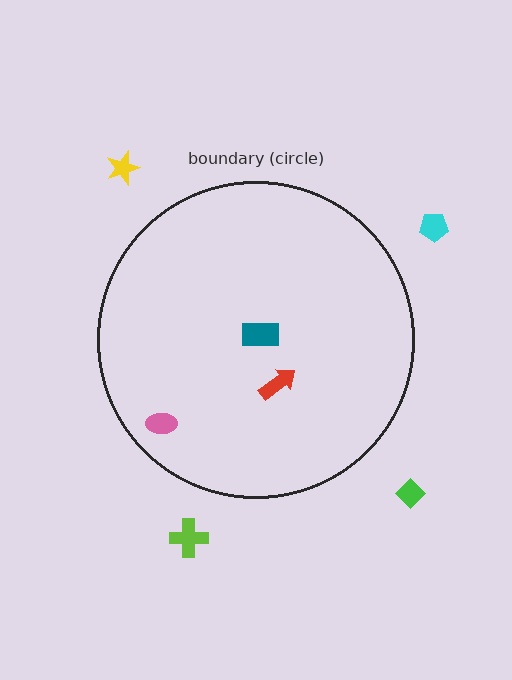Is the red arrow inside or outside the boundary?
Inside.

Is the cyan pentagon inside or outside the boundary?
Outside.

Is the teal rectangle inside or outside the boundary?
Inside.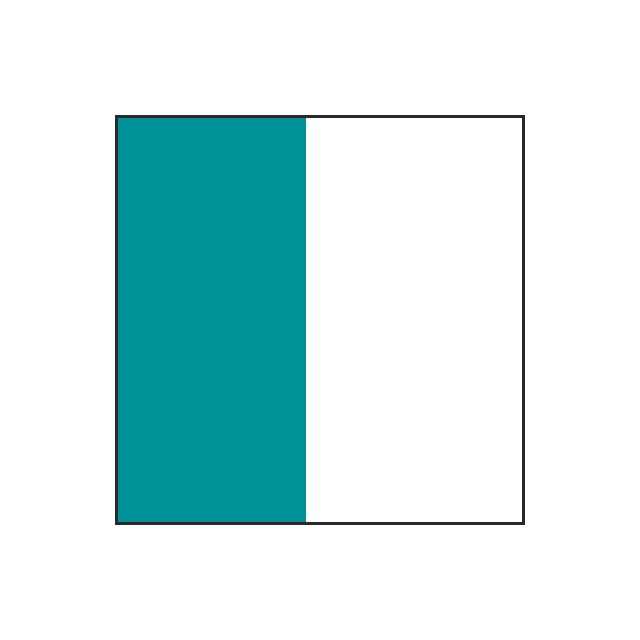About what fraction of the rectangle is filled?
About one half (1/2).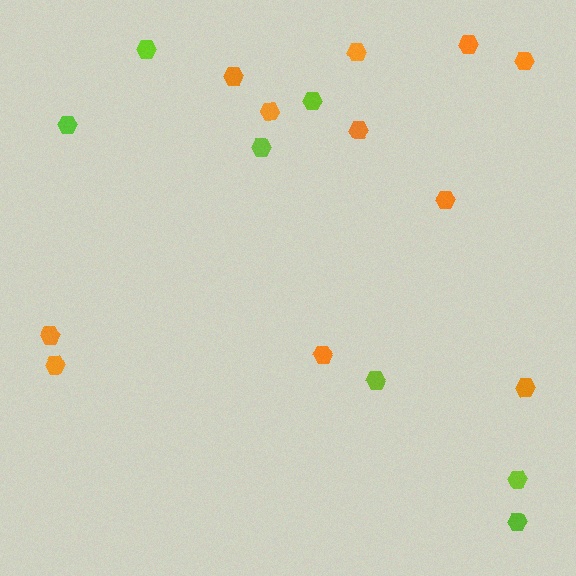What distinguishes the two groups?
There are 2 groups: one group of orange hexagons (11) and one group of lime hexagons (7).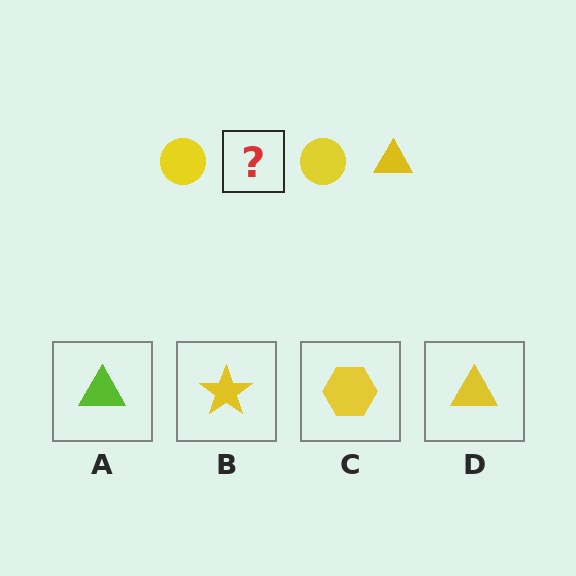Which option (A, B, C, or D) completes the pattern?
D.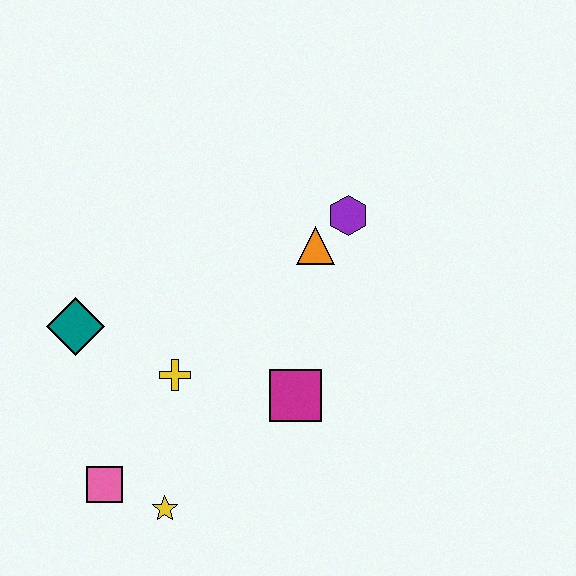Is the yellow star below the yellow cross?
Yes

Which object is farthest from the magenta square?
The teal diamond is farthest from the magenta square.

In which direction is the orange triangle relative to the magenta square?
The orange triangle is above the magenta square.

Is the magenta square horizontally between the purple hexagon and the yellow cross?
Yes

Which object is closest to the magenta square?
The yellow cross is closest to the magenta square.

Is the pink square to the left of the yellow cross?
Yes